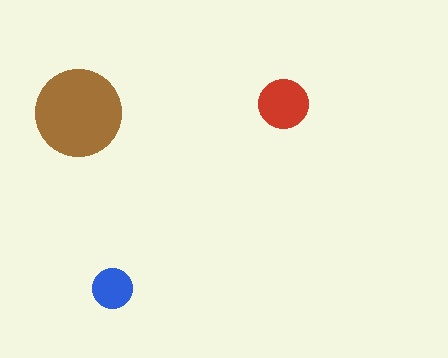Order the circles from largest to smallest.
the brown one, the red one, the blue one.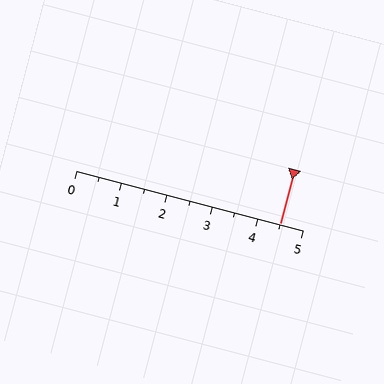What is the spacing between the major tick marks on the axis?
The major ticks are spaced 1 apart.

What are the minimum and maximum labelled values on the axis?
The axis runs from 0 to 5.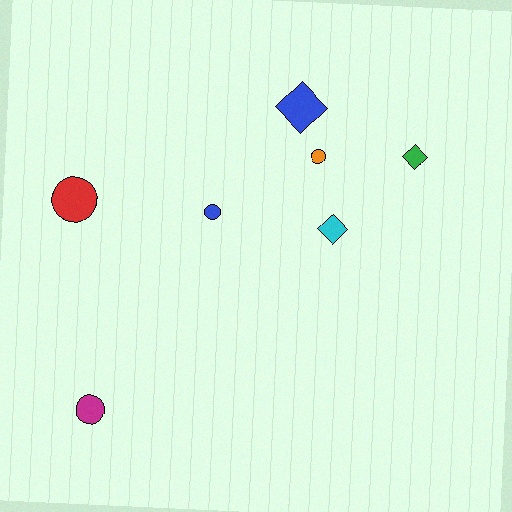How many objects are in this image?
There are 7 objects.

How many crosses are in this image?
There are no crosses.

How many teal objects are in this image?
There are no teal objects.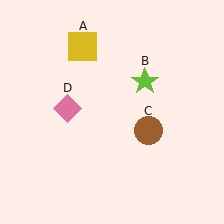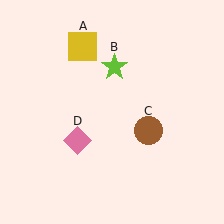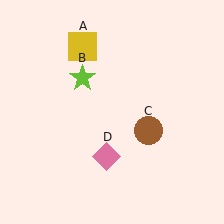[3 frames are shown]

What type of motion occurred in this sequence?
The lime star (object B), pink diamond (object D) rotated counterclockwise around the center of the scene.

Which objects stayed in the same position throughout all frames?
Yellow square (object A) and brown circle (object C) remained stationary.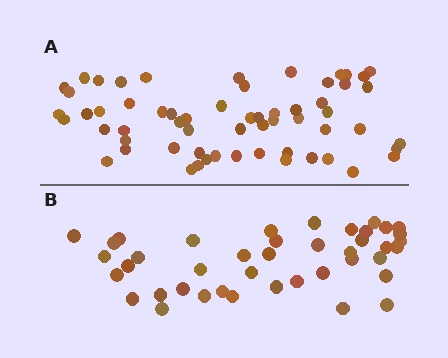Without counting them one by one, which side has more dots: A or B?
Region A (the top region) has more dots.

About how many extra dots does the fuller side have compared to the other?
Region A has approximately 20 more dots than region B.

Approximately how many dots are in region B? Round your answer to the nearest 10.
About 40 dots. (The exact count is 42, which rounds to 40.)